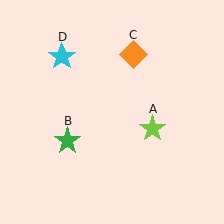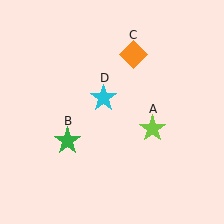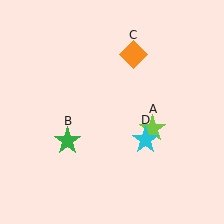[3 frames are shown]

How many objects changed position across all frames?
1 object changed position: cyan star (object D).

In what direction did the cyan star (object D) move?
The cyan star (object D) moved down and to the right.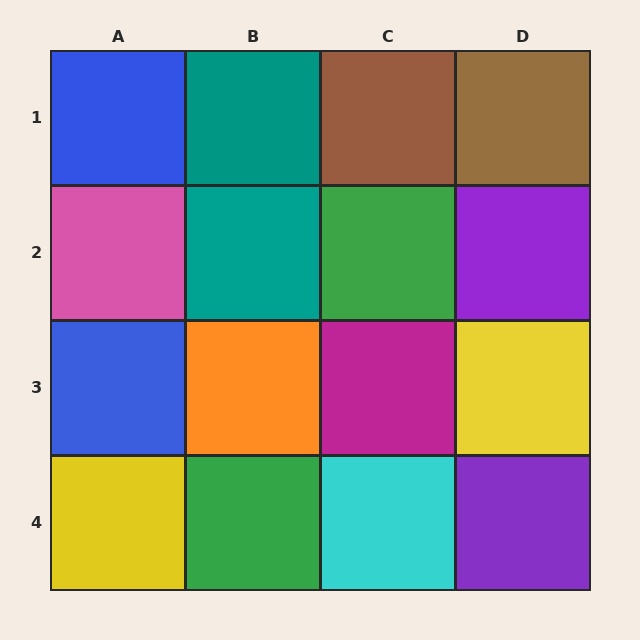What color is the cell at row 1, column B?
Teal.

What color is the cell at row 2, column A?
Pink.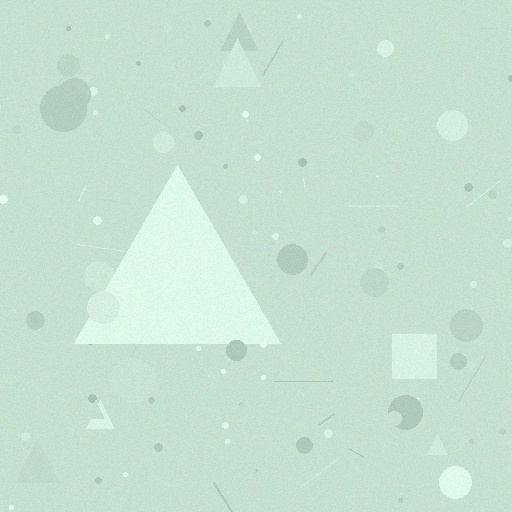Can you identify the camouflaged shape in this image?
The camouflaged shape is a triangle.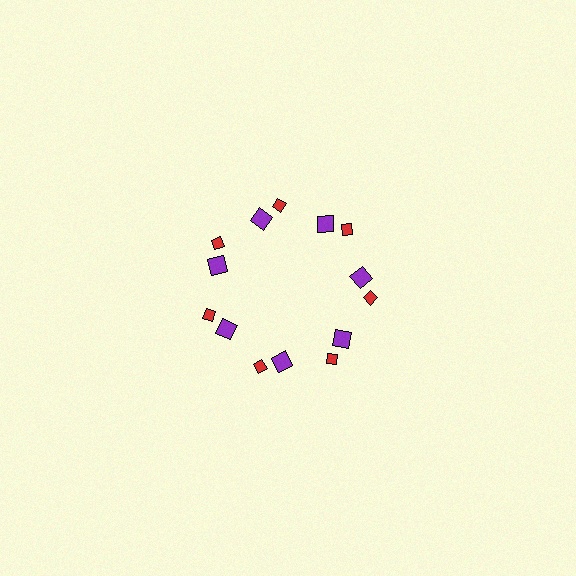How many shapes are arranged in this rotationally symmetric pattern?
There are 14 shapes, arranged in 7 groups of 2.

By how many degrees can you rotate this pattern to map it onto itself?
The pattern maps onto itself every 51 degrees of rotation.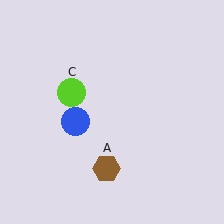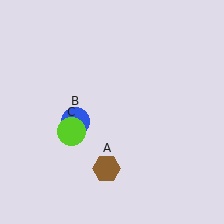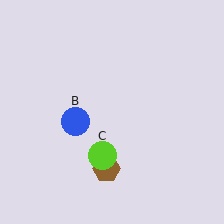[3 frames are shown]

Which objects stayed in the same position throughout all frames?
Brown hexagon (object A) and blue circle (object B) remained stationary.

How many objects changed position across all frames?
1 object changed position: lime circle (object C).